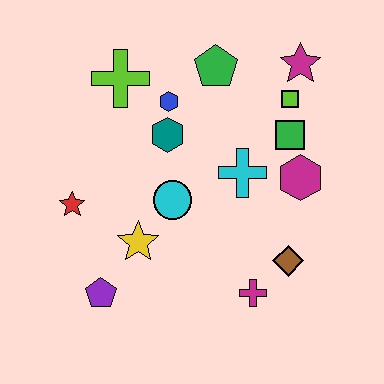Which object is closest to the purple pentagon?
The yellow star is closest to the purple pentagon.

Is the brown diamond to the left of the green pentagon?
No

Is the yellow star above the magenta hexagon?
No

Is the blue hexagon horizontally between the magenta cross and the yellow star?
Yes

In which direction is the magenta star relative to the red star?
The magenta star is to the right of the red star.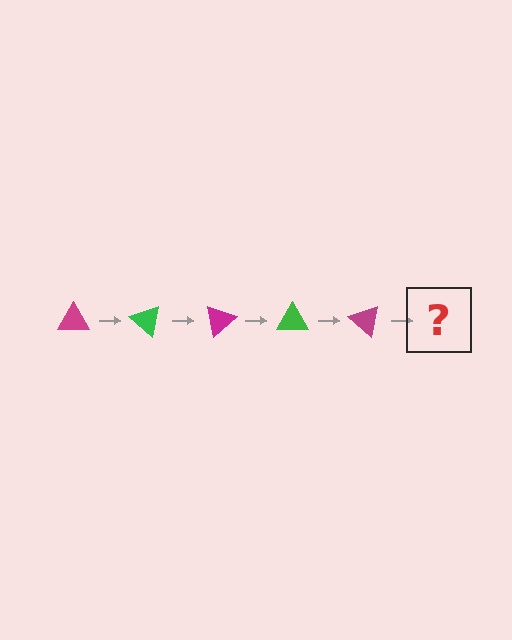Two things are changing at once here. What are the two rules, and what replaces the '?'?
The two rules are that it rotates 40 degrees each step and the color cycles through magenta and green. The '?' should be a green triangle, rotated 200 degrees from the start.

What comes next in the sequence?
The next element should be a green triangle, rotated 200 degrees from the start.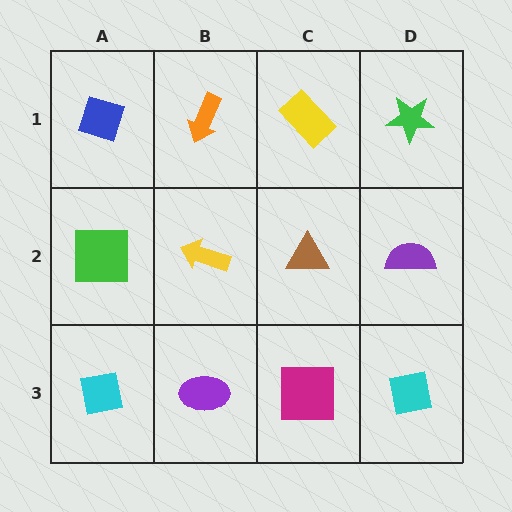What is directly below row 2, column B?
A purple ellipse.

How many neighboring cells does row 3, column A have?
2.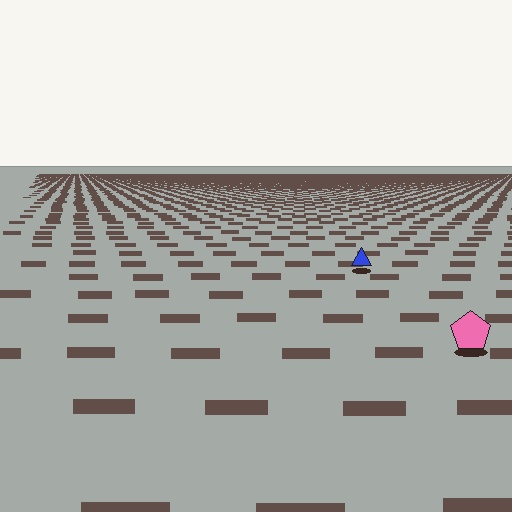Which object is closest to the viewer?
The pink pentagon is closest. The texture marks near it are larger and more spread out.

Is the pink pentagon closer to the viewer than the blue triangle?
Yes. The pink pentagon is closer — you can tell from the texture gradient: the ground texture is coarser near it.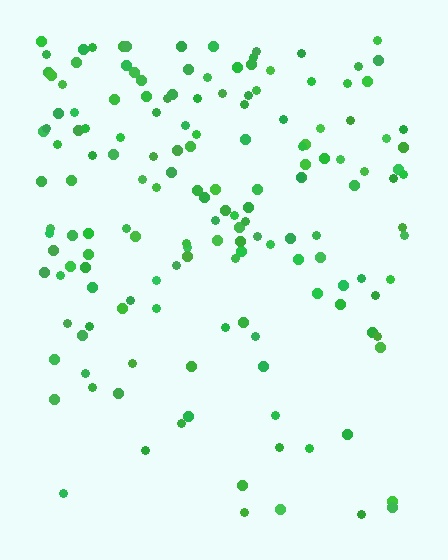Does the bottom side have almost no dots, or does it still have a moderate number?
Still a moderate number, just noticeably fewer than the top.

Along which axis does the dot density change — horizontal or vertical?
Vertical.